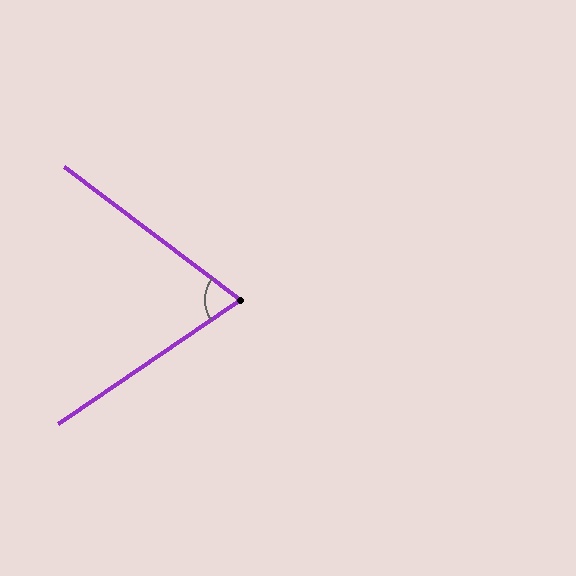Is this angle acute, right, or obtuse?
It is acute.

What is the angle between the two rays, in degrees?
Approximately 71 degrees.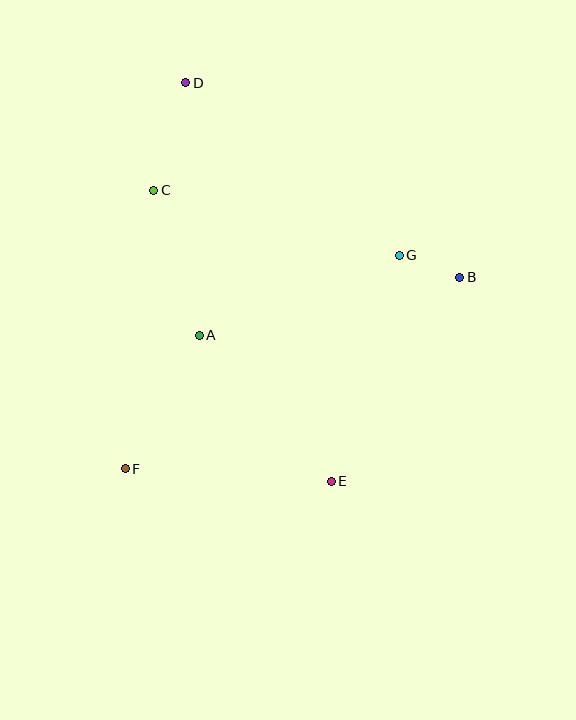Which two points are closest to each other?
Points B and G are closest to each other.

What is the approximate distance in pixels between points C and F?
The distance between C and F is approximately 280 pixels.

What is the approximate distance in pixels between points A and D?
The distance between A and D is approximately 253 pixels.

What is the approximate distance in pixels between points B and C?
The distance between B and C is approximately 318 pixels.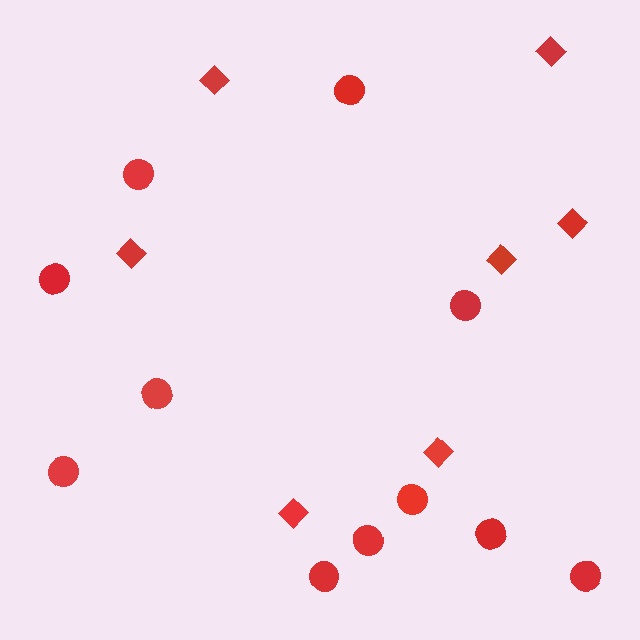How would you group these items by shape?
There are 2 groups: one group of circles (11) and one group of diamonds (7).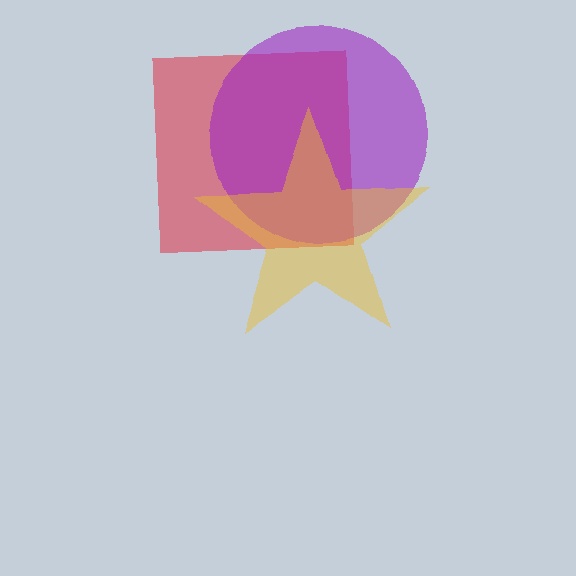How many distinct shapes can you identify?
There are 3 distinct shapes: a red square, a purple circle, a yellow star.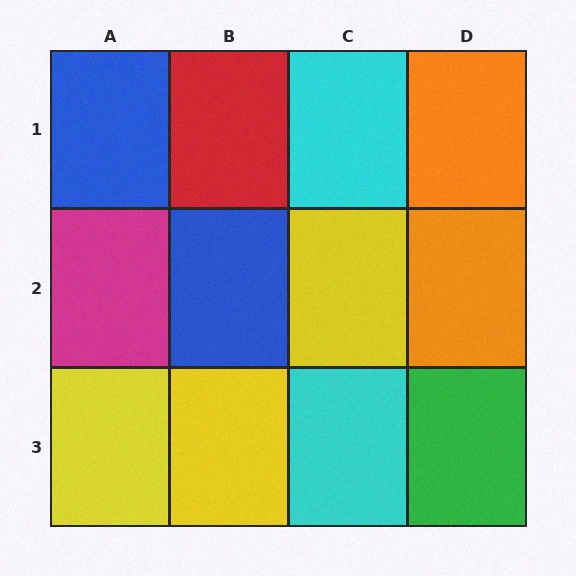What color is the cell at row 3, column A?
Yellow.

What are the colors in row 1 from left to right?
Blue, red, cyan, orange.